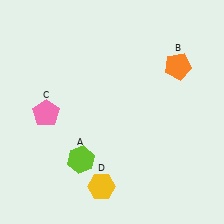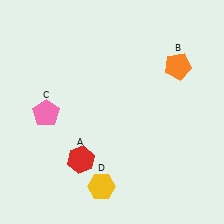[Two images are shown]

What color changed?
The hexagon (A) changed from lime in Image 1 to red in Image 2.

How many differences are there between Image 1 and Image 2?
There is 1 difference between the two images.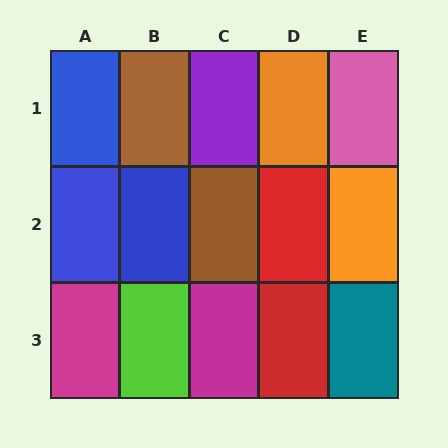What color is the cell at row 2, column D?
Red.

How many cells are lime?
1 cell is lime.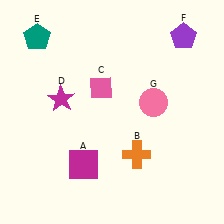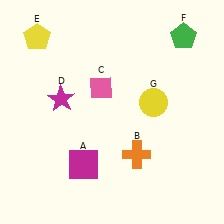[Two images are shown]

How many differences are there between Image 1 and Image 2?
There are 3 differences between the two images.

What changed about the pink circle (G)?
In Image 1, G is pink. In Image 2, it changed to yellow.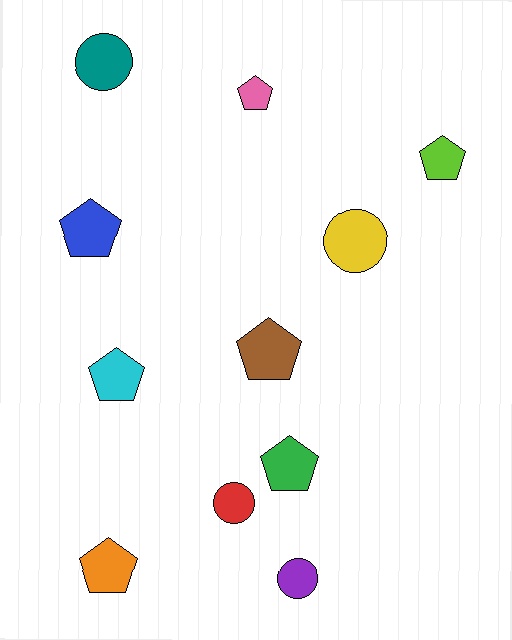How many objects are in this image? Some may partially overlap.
There are 11 objects.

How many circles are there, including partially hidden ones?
There are 4 circles.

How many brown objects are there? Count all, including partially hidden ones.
There is 1 brown object.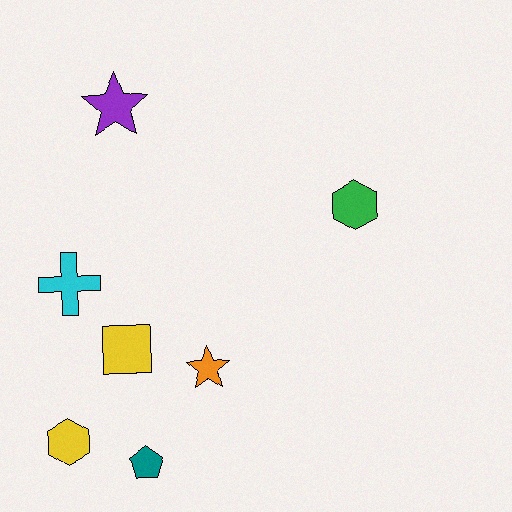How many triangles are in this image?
There are no triangles.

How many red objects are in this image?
There are no red objects.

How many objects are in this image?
There are 7 objects.